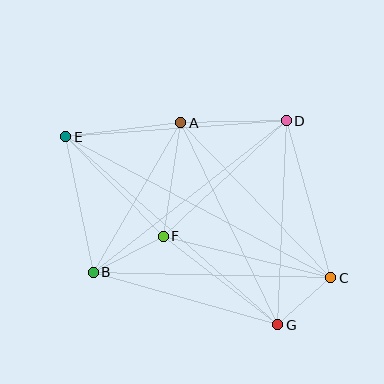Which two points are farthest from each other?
Points C and E are farthest from each other.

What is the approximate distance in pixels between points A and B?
The distance between A and B is approximately 173 pixels.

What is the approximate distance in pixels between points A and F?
The distance between A and F is approximately 115 pixels.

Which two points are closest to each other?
Points C and G are closest to each other.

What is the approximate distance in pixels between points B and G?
The distance between B and G is approximately 192 pixels.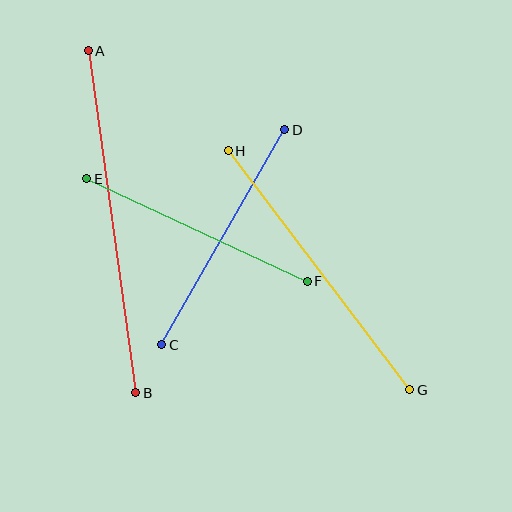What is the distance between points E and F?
The distance is approximately 243 pixels.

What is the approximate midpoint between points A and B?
The midpoint is at approximately (112, 222) pixels.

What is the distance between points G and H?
The distance is approximately 300 pixels.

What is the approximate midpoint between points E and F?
The midpoint is at approximately (197, 230) pixels.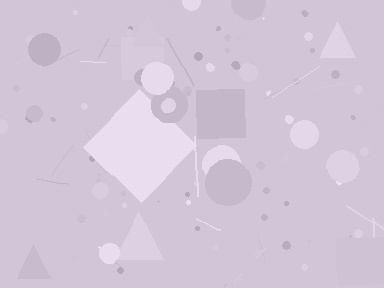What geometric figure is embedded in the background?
A diamond is embedded in the background.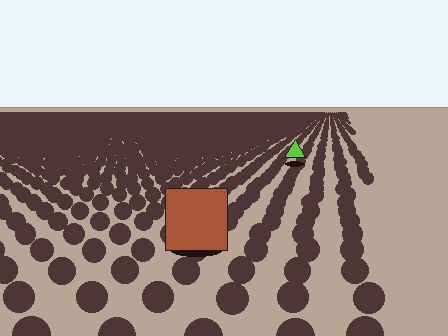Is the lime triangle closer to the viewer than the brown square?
No. The brown square is closer — you can tell from the texture gradient: the ground texture is coarser near it.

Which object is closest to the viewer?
The brown square is closest. The texture marks near it are larger and more spread out.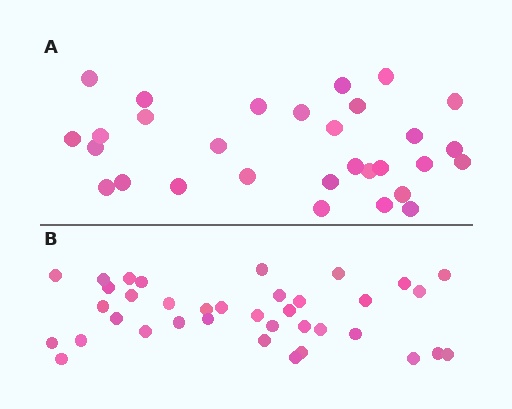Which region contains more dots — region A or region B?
Region B (the bottom region) has more dots.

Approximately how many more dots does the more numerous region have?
Region B has roughly 8 or so more dots than region A.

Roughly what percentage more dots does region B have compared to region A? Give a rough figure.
About 25% more.